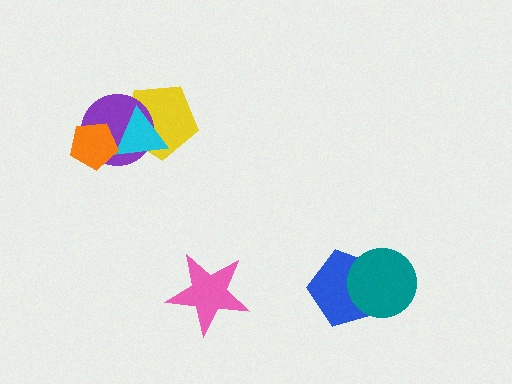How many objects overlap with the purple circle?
3 objects overlap with the purple circle.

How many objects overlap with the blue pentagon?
1 object overlaps with the blue pentagon.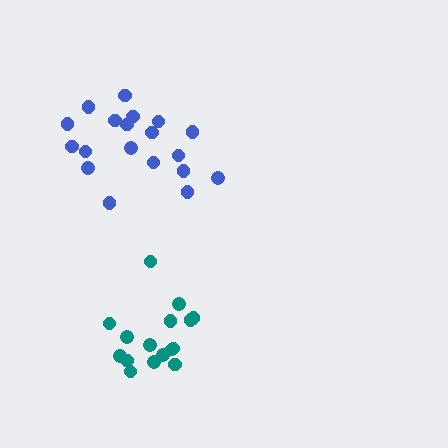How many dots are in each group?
Group 1: 16 dots, Group 2: 19 dots (35 total).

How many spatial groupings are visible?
There are 2 spatial groupings.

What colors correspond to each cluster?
The clusters are colored: teal, blue.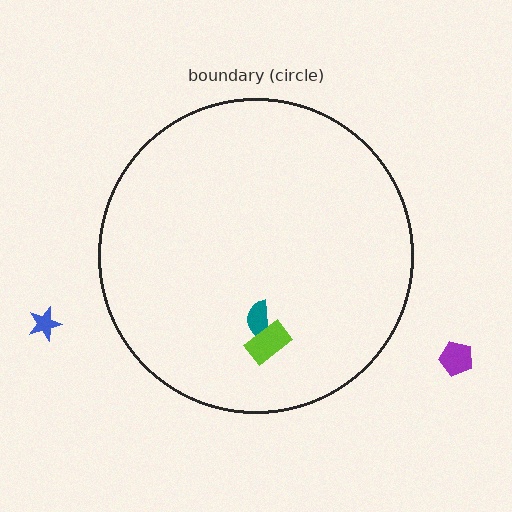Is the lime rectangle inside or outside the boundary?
Inside.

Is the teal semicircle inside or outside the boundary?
Inside.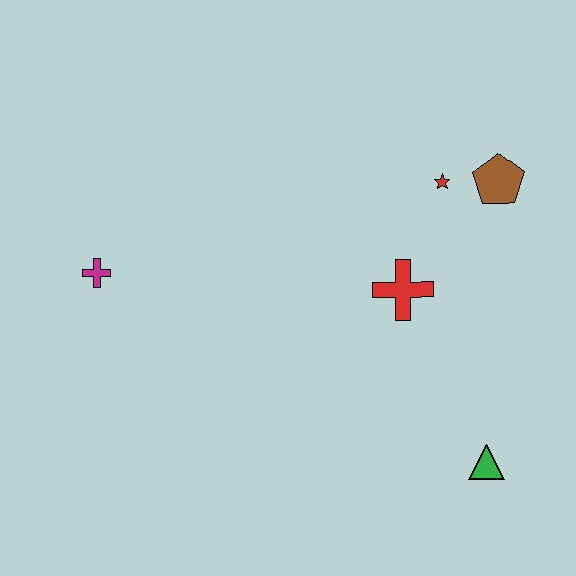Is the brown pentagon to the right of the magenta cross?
Yes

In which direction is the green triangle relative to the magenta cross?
The green triangle is to the right of the magenta cross.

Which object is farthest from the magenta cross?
The green triangle is farthest from the magenta cross.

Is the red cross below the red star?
Yes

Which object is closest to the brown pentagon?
The red star is closest to the brown pentagon.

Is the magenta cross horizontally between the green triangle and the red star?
No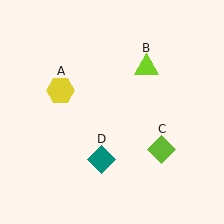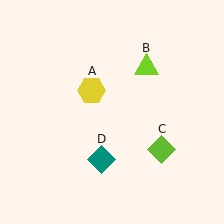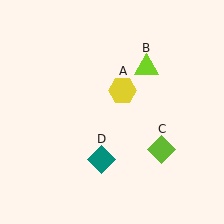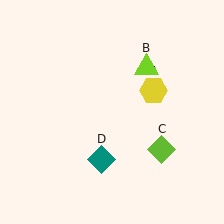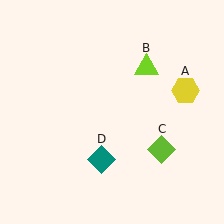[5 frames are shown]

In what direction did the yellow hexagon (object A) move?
The yellow hexagon (object A) moved right.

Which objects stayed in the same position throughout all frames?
Lime triangle (object B) and lime diamond (object C) and teal diamond (object D) remained stationary.